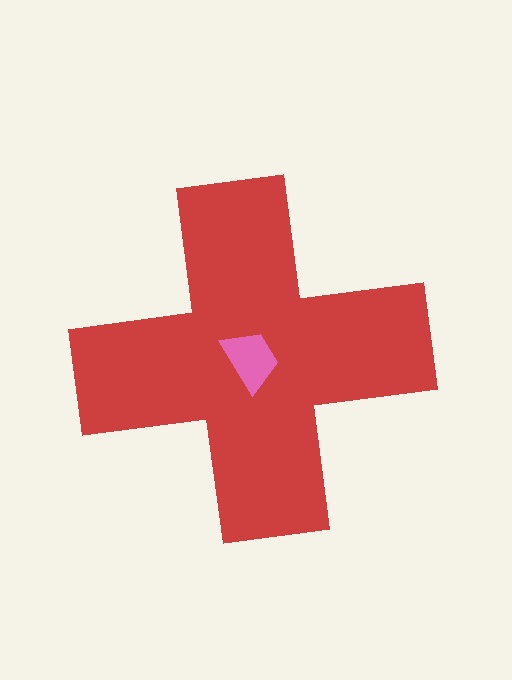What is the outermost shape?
The red cross.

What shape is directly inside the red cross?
The pink trapezoid.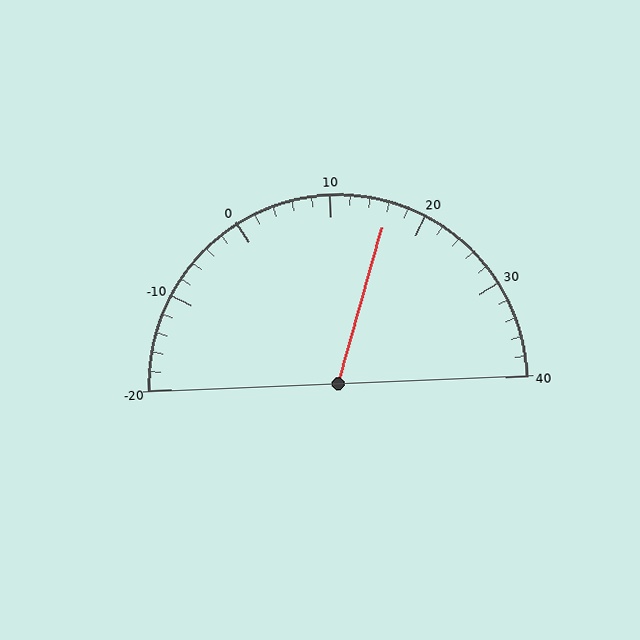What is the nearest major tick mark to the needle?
The nearest major tick mark is 20.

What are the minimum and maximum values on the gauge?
The gauge ranges from -20 to 40.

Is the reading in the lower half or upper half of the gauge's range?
The reading is in the upper half of the range (-20 to 40).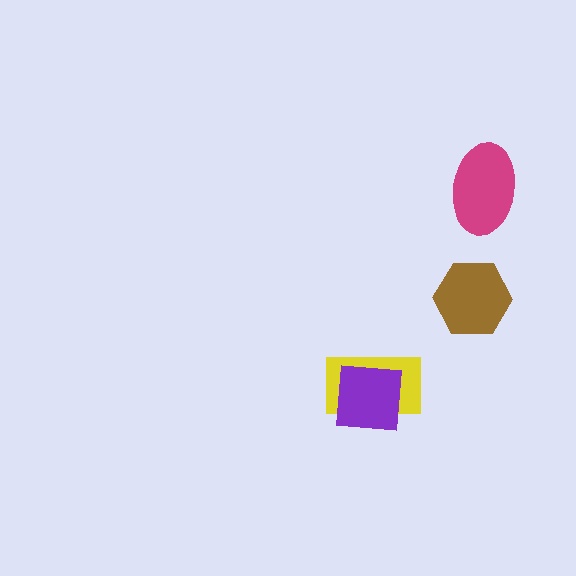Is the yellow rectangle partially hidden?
Yes, it is partially covered by another shape.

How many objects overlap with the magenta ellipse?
0 objects overlap with the magenta ellipse.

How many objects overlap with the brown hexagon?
0 objects overlap with the brown hexagon.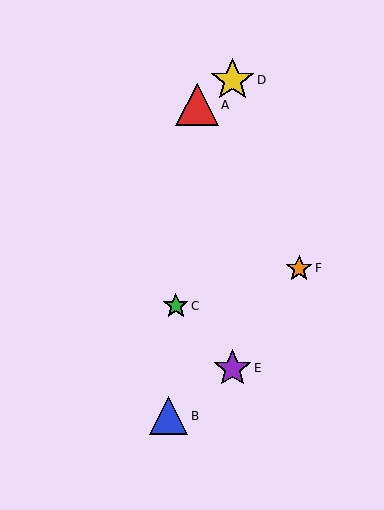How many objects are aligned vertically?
2 objects (D, E) are aligned vertically.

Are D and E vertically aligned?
Yes, both are at x≈232.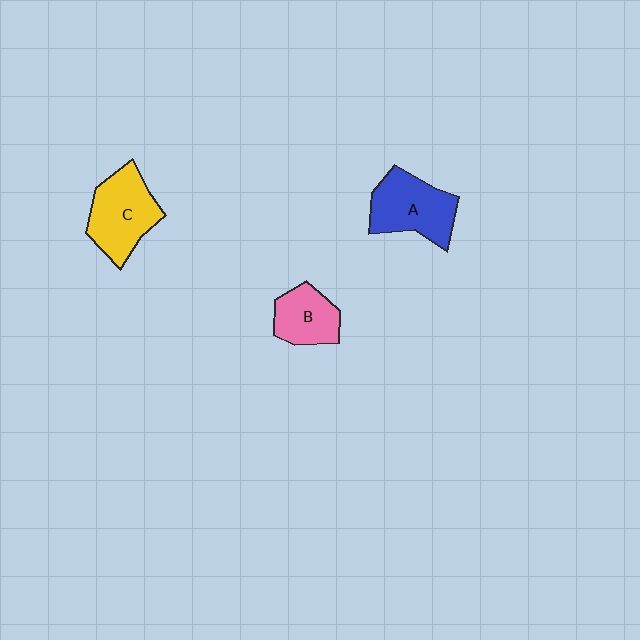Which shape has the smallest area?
Shape B (pink).